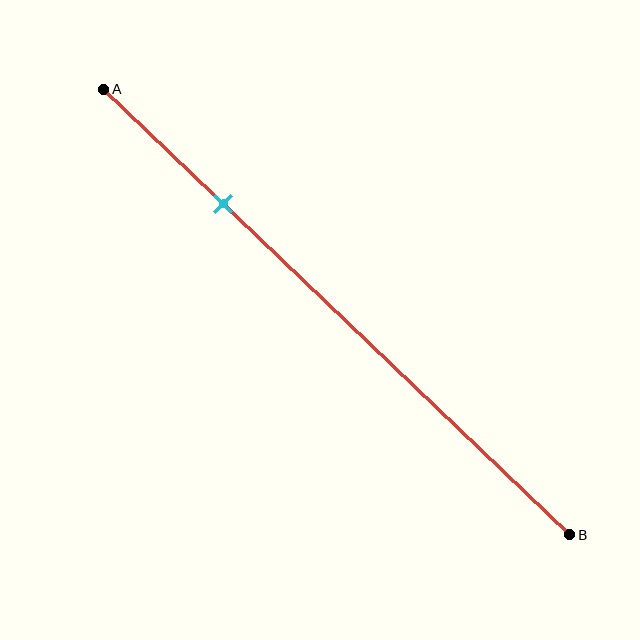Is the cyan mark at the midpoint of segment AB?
No, the mark is at about 25% from A, not at the 50% midpoint.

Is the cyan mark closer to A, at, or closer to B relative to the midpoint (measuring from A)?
The cyan mark is closer to point A than the midpoint of segment AB.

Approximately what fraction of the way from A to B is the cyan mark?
The cyan mark is approximately 25% of the way from A to B.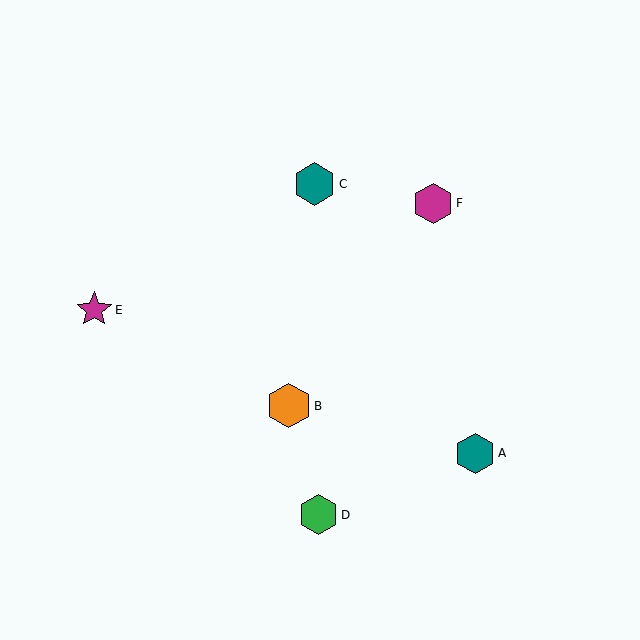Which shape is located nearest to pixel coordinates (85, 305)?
The magenta star (labeled E) at (94, 310) is nearest to that location.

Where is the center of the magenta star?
The center of the magenta star is at (94, 310).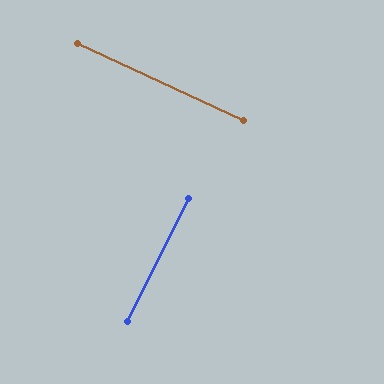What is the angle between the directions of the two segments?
Approximately 89 degrees.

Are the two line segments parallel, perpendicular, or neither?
Perpendicular — they meet at approximately 89°.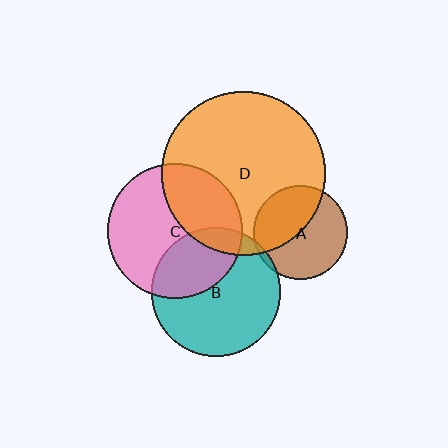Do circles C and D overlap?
Yes.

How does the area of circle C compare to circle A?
Approximately 2.1 times.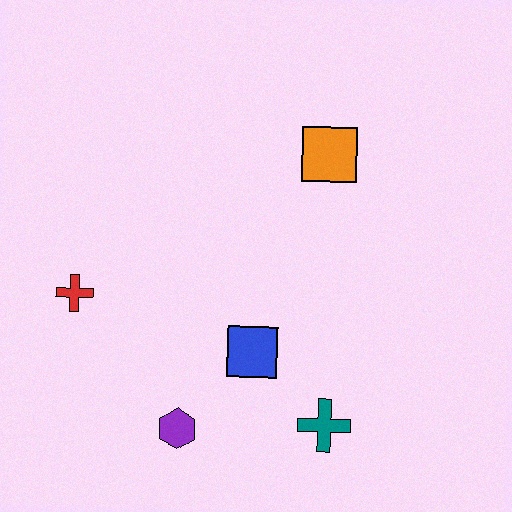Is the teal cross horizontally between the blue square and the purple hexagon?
No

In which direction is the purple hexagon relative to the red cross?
The purple hexagon is below the red cross.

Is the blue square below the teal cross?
No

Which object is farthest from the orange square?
The purple hexagon is farthest from the orange square.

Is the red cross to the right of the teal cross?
No